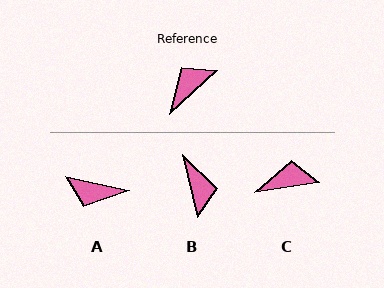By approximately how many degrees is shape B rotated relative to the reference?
Approximately 120 degrees clockwise.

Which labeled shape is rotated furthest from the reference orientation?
A, about 124 degrees away.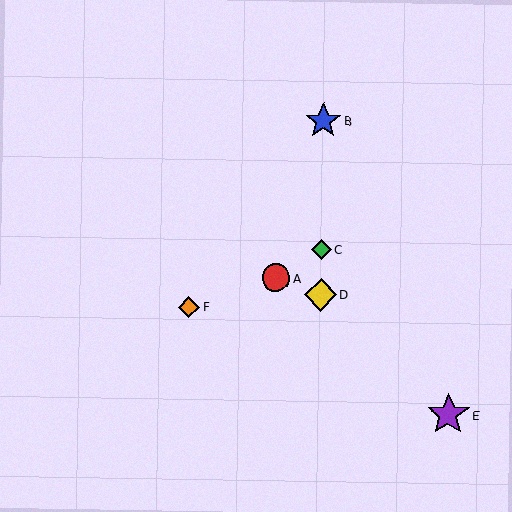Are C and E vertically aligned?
No, C is at x≈321 and E is at x≈448.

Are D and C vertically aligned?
Yes, both are at x≈321.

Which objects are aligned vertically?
Objects B, C, D are aligned vertically.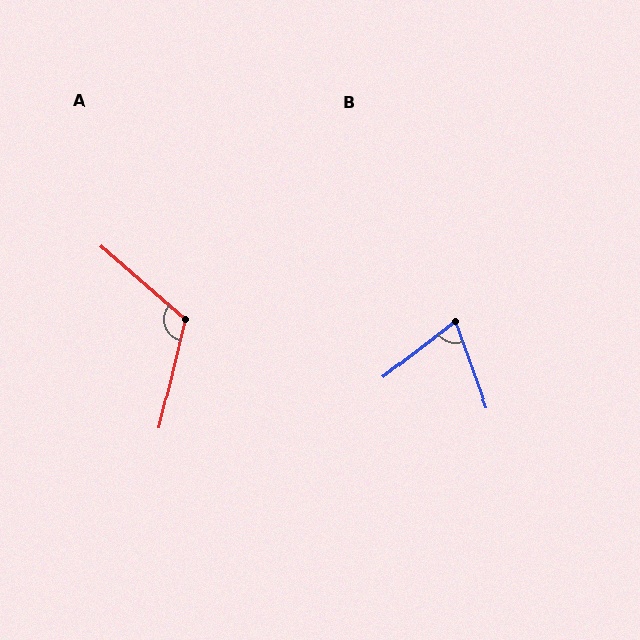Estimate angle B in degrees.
Approximately 73 degrees.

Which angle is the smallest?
B, at approximately 73 degrees.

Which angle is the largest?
A, at approximately 118 degrees.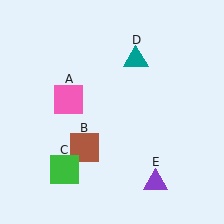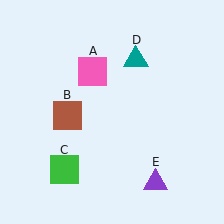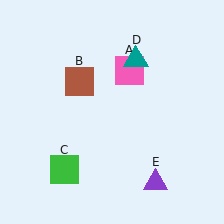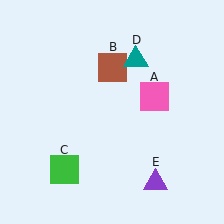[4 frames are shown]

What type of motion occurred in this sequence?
The pink square (object A), brown square (object B) rotated clockwise around the center of the scene.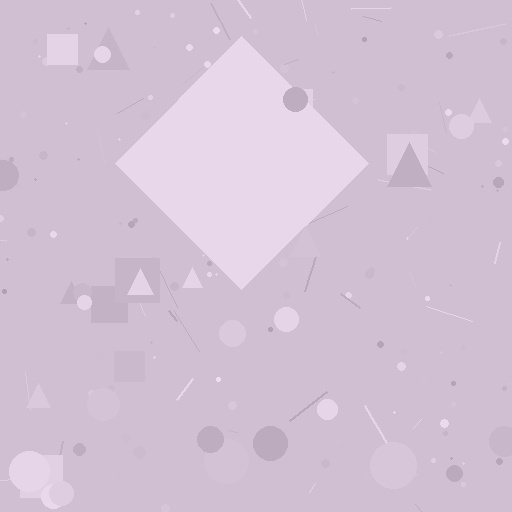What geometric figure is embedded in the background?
A diamond is embedded in the background.